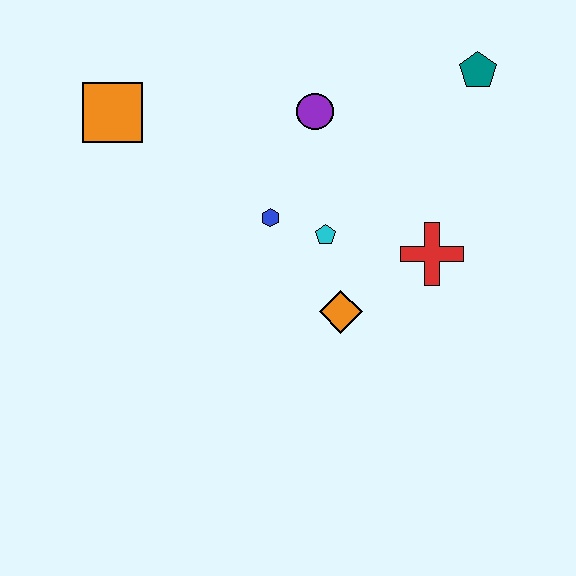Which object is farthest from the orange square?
The teal pentagon is farthest from the orange square.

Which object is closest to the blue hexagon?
The cyan pentagon is closest to the blue hexagon.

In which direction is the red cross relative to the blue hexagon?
The red cross is to the right of the blue hexagon.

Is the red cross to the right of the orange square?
Yes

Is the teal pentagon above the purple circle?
Yes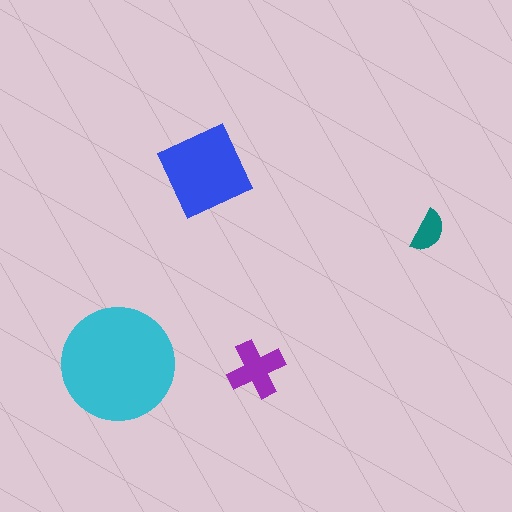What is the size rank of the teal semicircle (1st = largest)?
4th.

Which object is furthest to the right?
The teal semicircle is rightmost.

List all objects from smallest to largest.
The teal semicircle, the purple cross, the blue square, the cyan circle.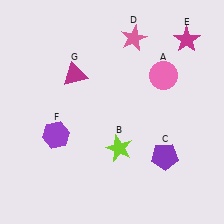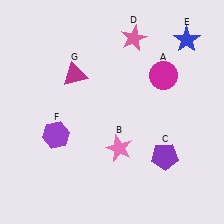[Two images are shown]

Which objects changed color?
A changed from pink to magenta. B changed from lime to pink. E changed from magenta to blue.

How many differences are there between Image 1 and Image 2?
There are 3 differences between the two images.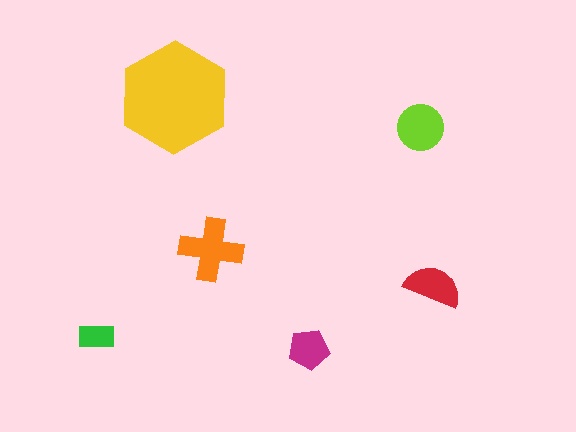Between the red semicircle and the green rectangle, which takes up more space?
The red semicircle.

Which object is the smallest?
The green rectangle.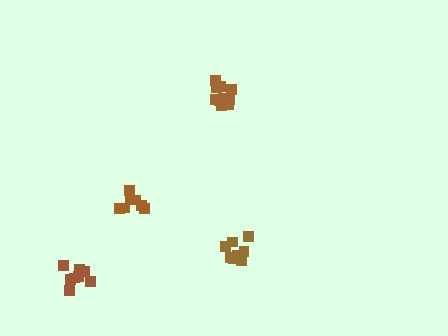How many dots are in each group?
Group 1: 8 dots, Group 2: 8 dots, Group 3: 7 dots, Group 4: 11 dots (34 total).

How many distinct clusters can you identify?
There are 4 distinct clusters.